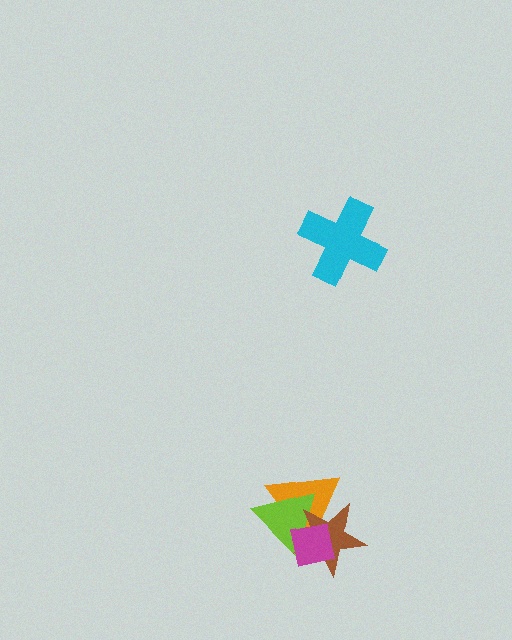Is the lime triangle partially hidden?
Yes, it is partially covered by another shape.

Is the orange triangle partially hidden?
Yes, it is partially covered by another shape.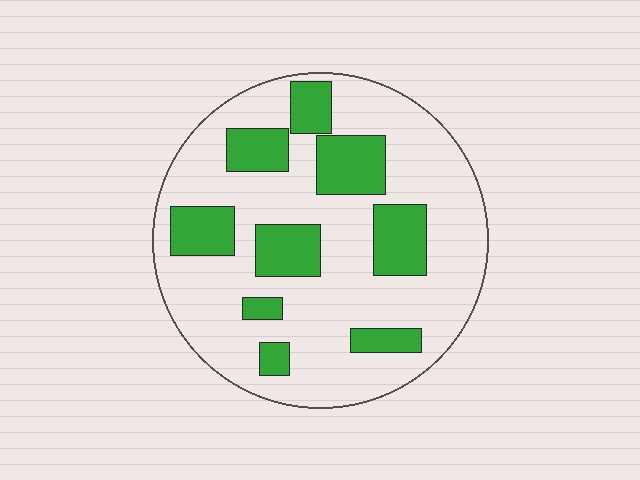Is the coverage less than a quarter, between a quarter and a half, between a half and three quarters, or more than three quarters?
Between a quarter and a half.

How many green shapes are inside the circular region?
9.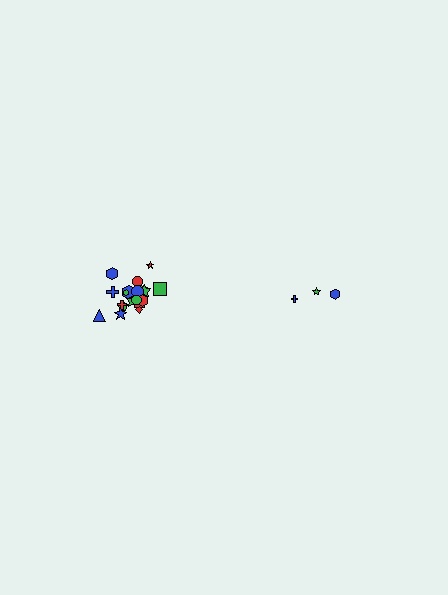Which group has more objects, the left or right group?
The left group.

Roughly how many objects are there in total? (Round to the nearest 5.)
Roughly 25 objects in total.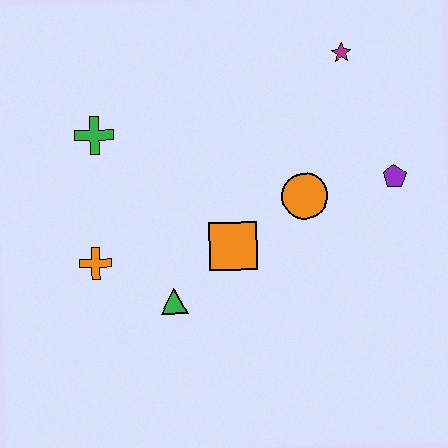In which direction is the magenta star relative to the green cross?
The magenta star is to the right of the green cross.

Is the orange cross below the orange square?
Yes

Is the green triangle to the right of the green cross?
Yes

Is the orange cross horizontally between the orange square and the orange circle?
No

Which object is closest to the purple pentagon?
The orange circle is closest to the purple pentagon.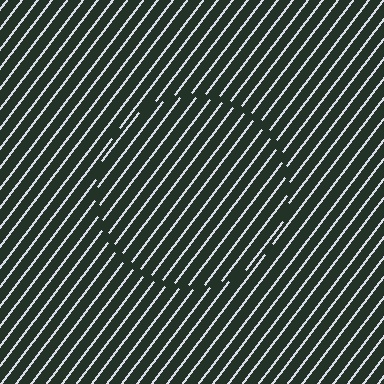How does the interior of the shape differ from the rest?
The interior of the shape contains the same grating, shifted by half a period — the contour is defined by the phase discontinuity where line-ends from the inner and outer gratings abut.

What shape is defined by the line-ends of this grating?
An illusory circle. The interior of the shape contains the same grating, shifted by half a period — the contour is defined by the phase discontinuity where line-ends from the inner and outer gratings abut.